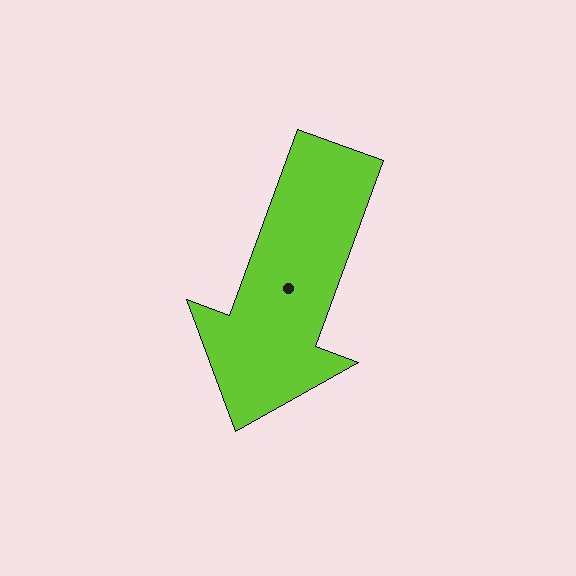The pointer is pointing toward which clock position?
Roughly 7 o'clock.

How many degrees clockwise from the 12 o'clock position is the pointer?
Approximately 200 degrees.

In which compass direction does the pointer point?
South.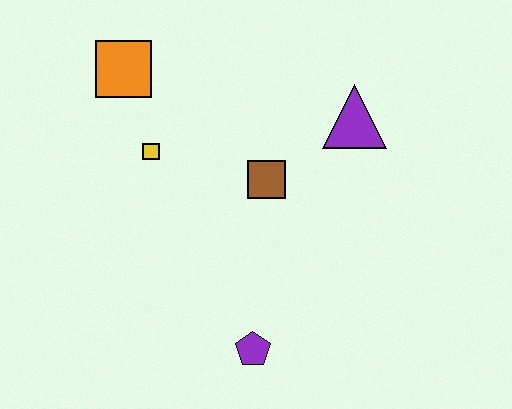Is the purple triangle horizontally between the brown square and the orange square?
No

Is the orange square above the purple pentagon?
Yes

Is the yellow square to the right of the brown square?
No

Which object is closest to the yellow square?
The orange square is closest to the yellow square.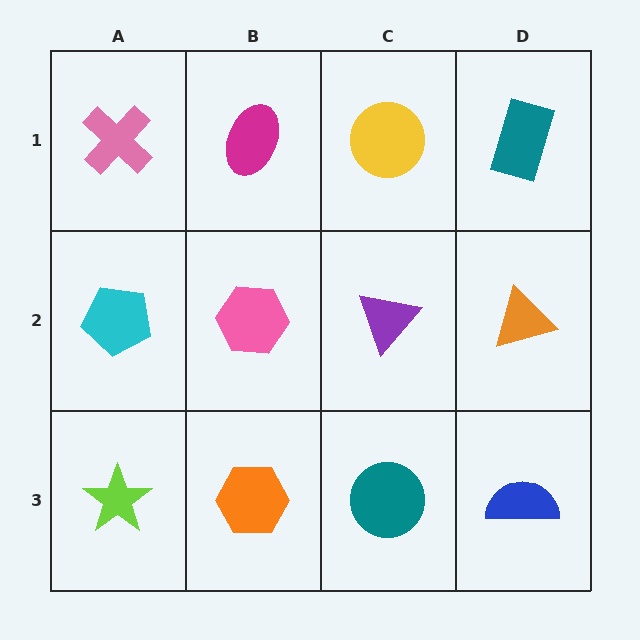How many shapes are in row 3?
4 shapes.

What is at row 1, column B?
A magenta ellipse.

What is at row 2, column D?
An orange triangle.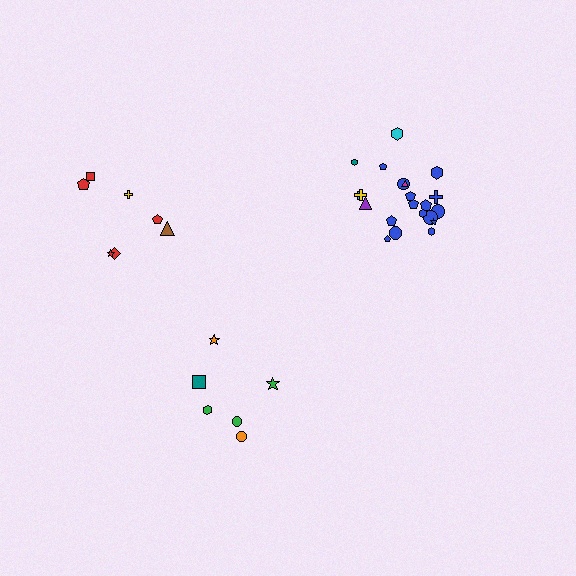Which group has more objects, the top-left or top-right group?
The top-right group.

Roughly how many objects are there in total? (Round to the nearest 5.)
Roughly 35 objects in total.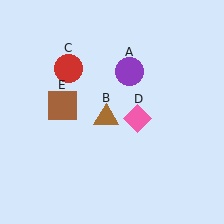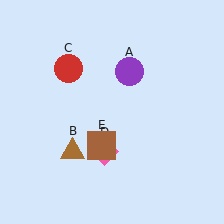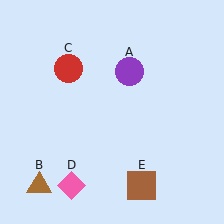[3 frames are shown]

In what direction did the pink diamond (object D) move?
The pink diamond (object D) moved down and to the left.